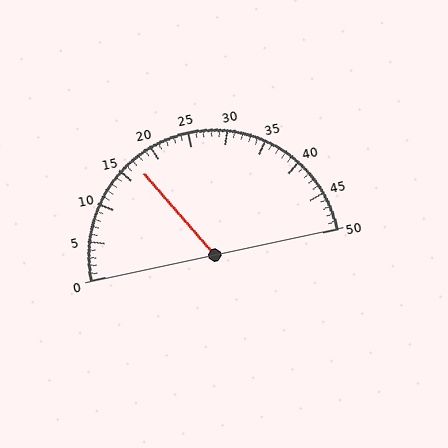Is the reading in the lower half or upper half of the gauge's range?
The reading is in the lower half of the range (0 to 50).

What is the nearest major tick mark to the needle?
The nearest major tick mark is 15.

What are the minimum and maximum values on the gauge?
The gauge ranges from 0 to 50.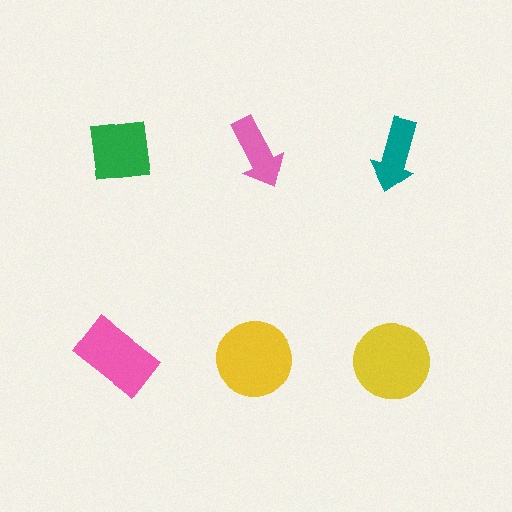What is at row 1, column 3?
A teal arrow.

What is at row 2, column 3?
A yellow circle.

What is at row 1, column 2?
A pink arrow.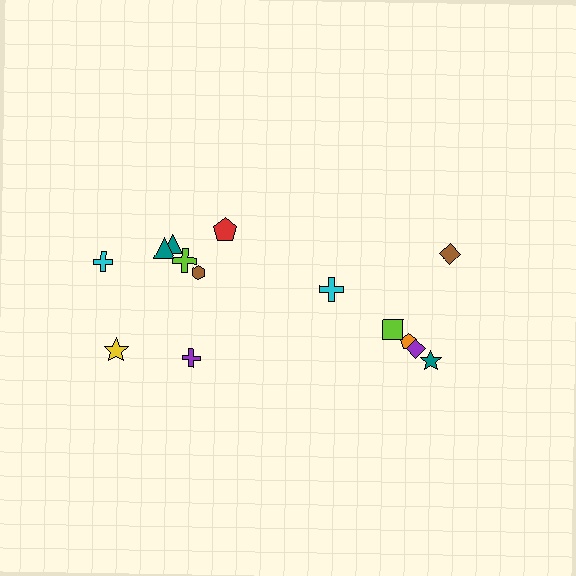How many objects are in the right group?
There are 6 objects.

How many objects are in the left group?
There are 8 objects.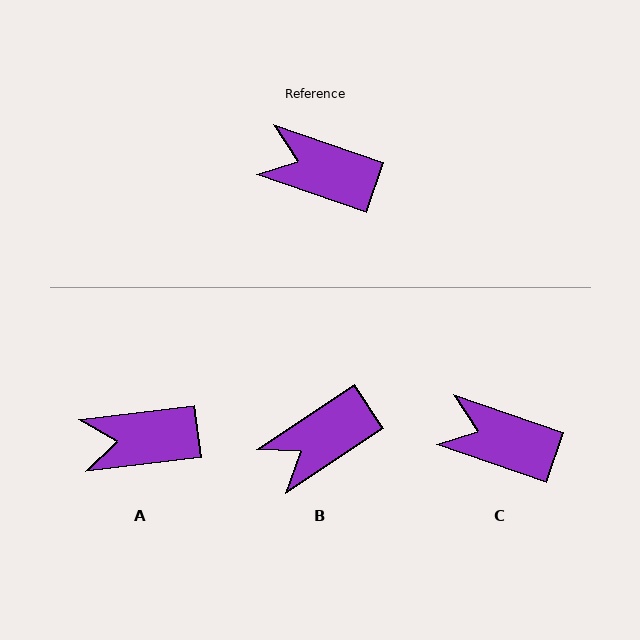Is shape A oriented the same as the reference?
No, it is off by about 26 degrees.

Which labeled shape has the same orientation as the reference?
C.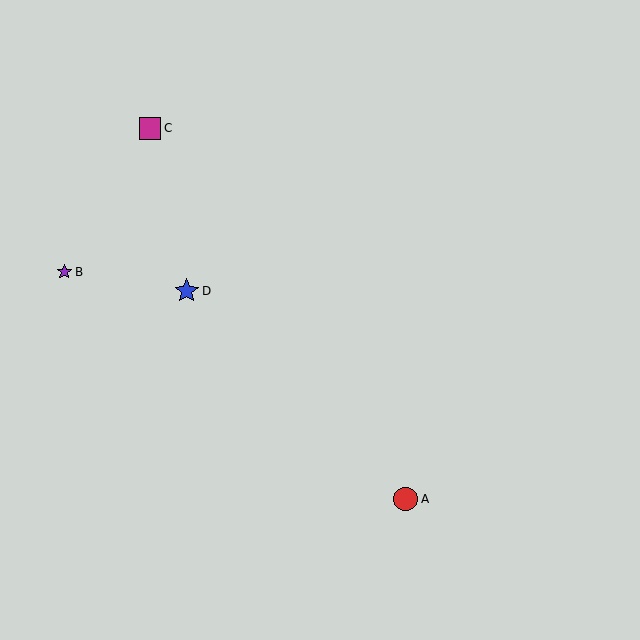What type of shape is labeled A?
Shape A is a red circle.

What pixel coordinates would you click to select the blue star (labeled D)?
Click at (187, 291) to select the blue star D.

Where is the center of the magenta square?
The center of the magenta square is at (150, 128).